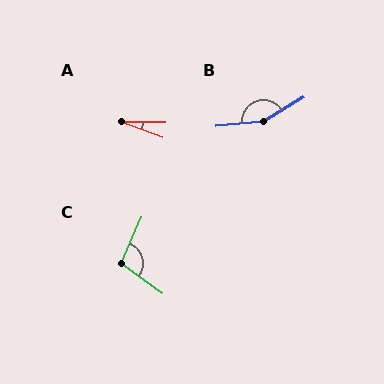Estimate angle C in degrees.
Approximately 102 degrees.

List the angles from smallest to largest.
A (20°), C (102°), B (155°).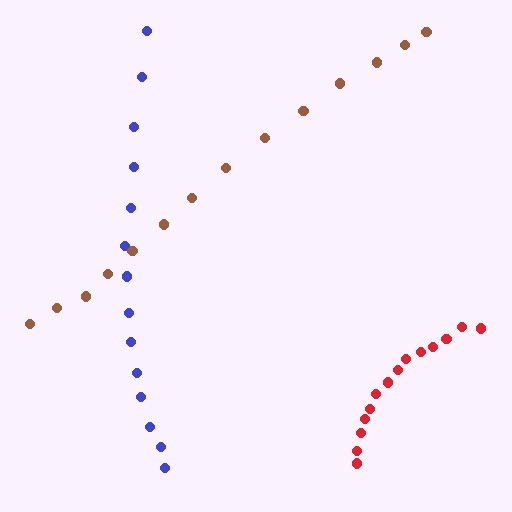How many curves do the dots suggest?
There are 3 distinct paths.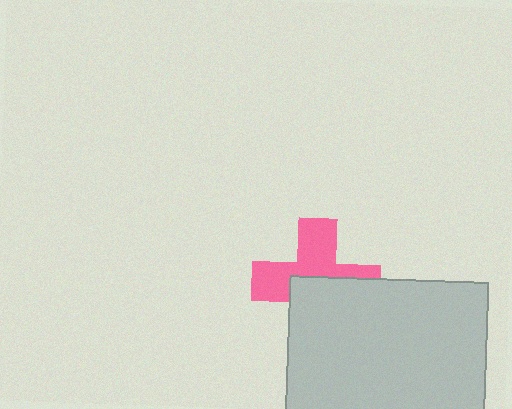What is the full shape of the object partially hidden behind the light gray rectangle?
The partially hidden object is a pink cross.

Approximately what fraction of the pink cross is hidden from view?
Roughly 49% of the pink cross is hidden behind the light gray rectangle.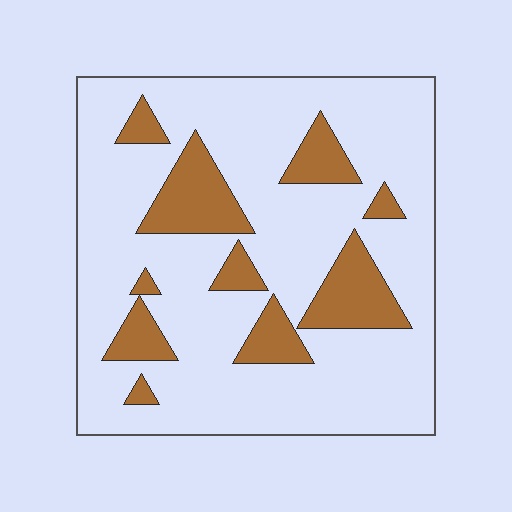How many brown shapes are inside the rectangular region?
10.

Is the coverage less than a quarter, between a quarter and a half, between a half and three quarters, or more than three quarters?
Less than a quarter.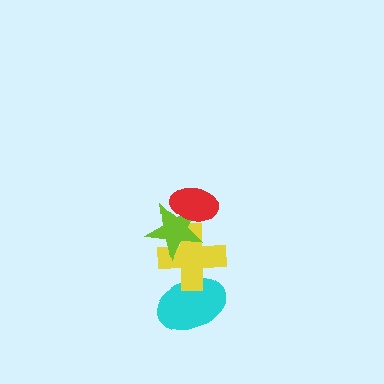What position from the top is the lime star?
The lime star is 2nd from the top.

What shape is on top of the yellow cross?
The lime star is on top of the yellow cross.